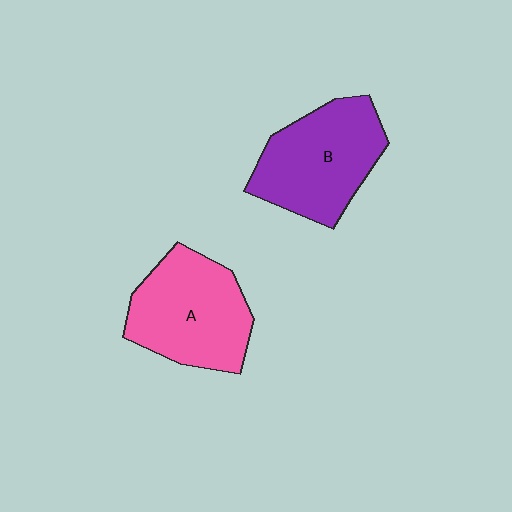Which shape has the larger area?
Shape B (purple).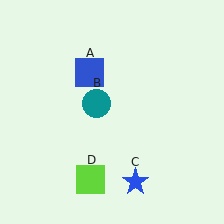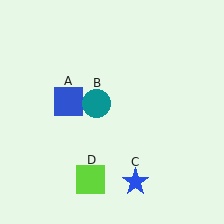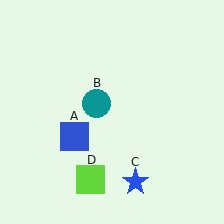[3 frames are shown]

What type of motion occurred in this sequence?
The blue square (object A) rotated counterclockwise around the center of the scene.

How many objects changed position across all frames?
1 object changed position: blue square (object A).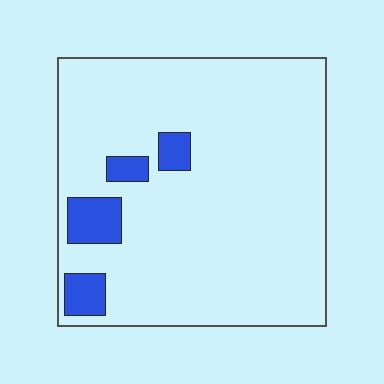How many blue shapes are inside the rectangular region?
4.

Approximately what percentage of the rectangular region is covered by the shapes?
Approximately 10%.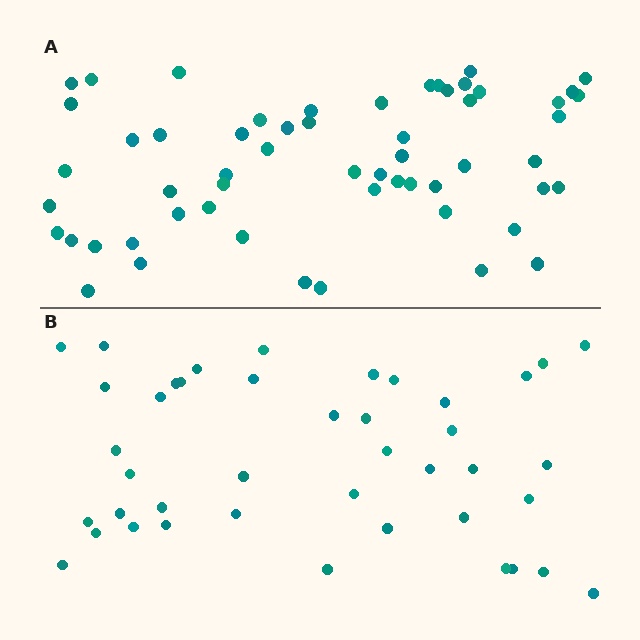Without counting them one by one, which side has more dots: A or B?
Region A (the top region) has more dots.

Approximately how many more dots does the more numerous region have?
Region A has approximately 15 more dots than region B.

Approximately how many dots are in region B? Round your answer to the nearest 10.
About 40 dots. (The exact count is 42, which rounds to 40.)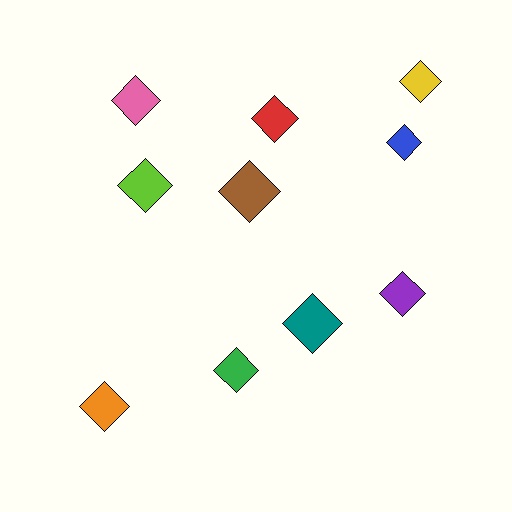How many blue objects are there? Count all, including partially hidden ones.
There is 1 blue object.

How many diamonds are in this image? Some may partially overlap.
There are 10 diamonds.